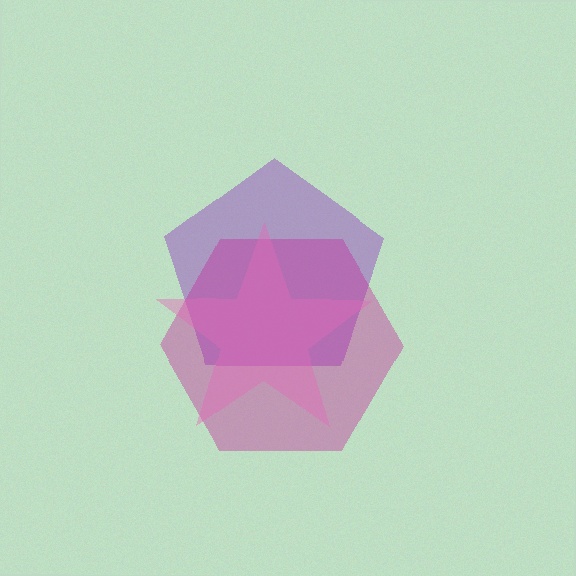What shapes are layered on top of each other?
The layered shapes are: a purple pentagon, a magenta hexagon, a pink star.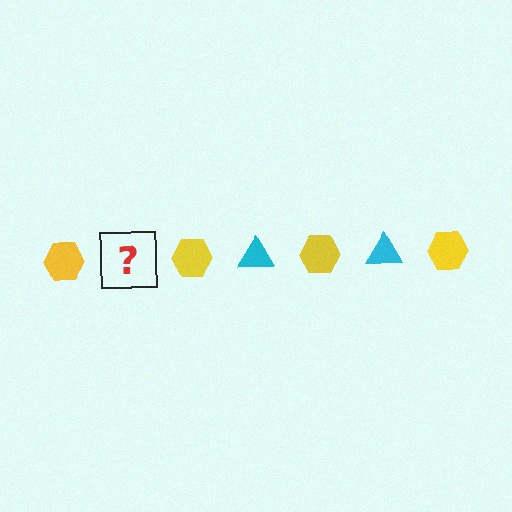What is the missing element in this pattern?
The missing element is a cyan triangle.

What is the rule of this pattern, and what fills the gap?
The rule is that the pattern alternates between yellow hexagon and cyan triangle. The gap should be filled with a cyan triangle.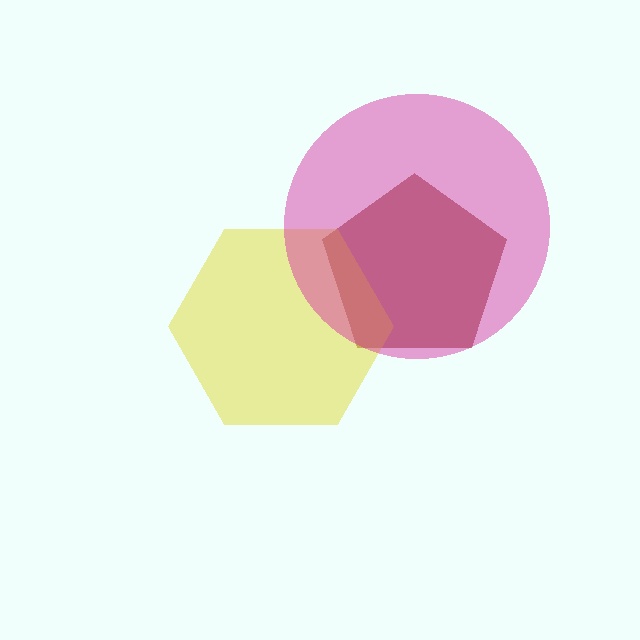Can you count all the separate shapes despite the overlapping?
Yes, there are 3 separate shapes.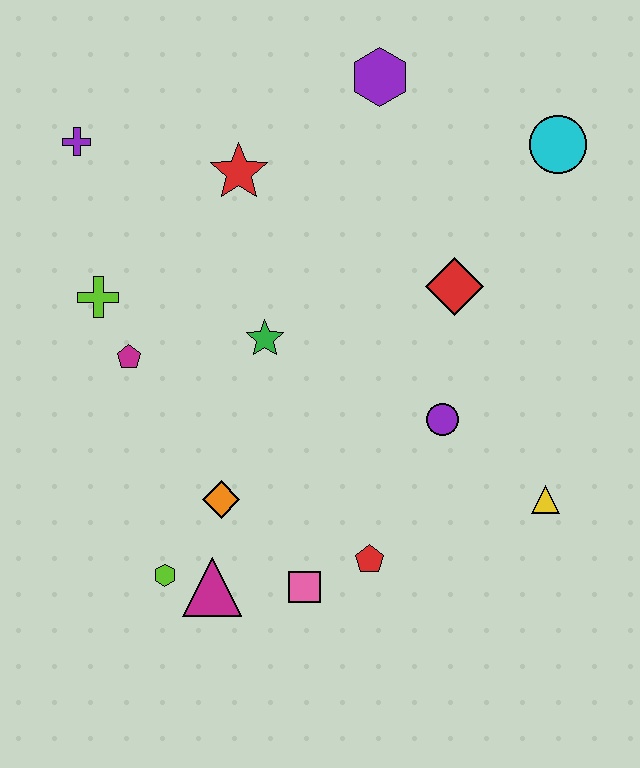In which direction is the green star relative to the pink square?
The green star is above the pink square.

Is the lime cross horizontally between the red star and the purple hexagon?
No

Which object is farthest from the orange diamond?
The cyan circle is farthest from the orange diamond.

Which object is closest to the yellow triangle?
The purple circle is closest to the yellow triangle.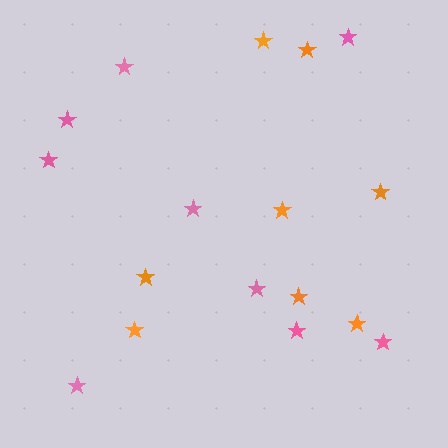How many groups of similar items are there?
There are 2 groups: one group of orange stars (8) and one group of pink stars (9).